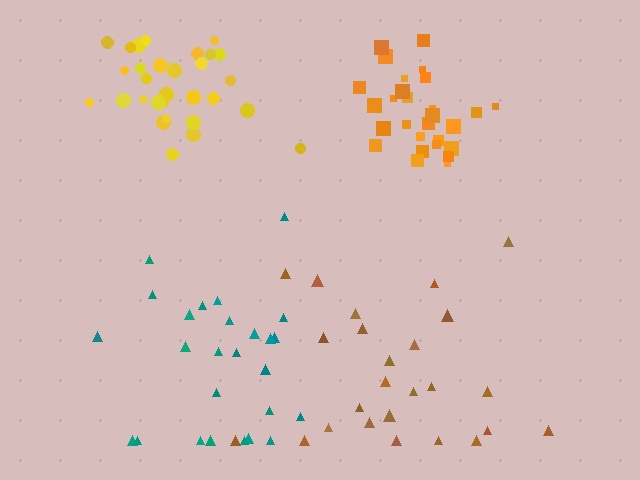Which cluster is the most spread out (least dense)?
Brown.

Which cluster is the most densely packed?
Orange.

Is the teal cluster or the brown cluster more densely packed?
Teal.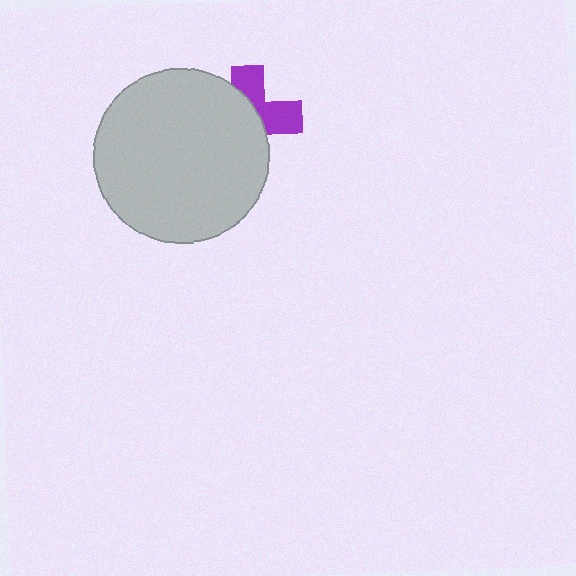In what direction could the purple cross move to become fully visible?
The purple cross could move right. That would shift it out from behind the light gray circle entirely.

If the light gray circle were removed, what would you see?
You would see the complete purple cross.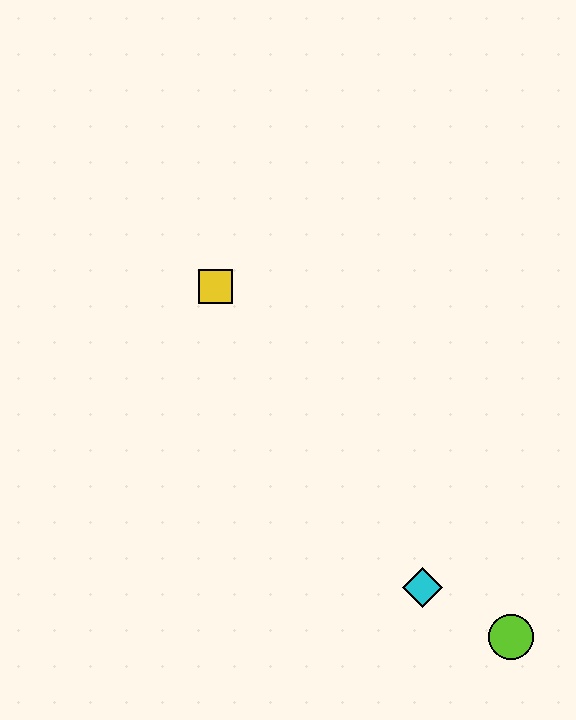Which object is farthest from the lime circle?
The yellow square is farthest from the lime circle.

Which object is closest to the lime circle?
The cyan diamond is closest to the lime circle.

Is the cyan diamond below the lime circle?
No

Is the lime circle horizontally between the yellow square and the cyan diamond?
No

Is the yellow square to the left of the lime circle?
Yes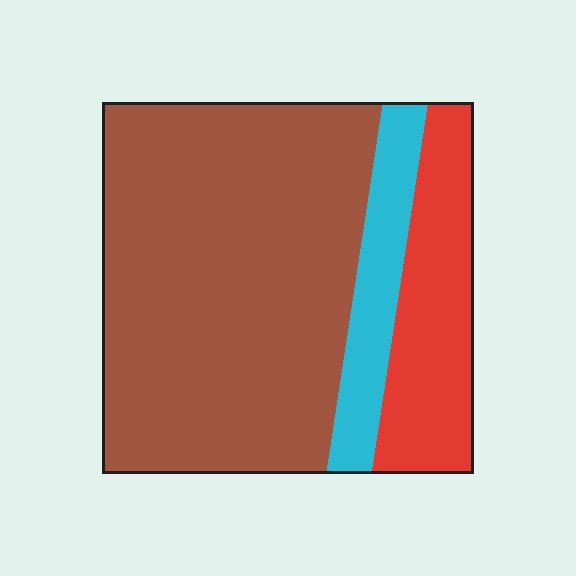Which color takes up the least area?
Cyan, at roughly 10%.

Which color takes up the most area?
Brown, at roughly 70%.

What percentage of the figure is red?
Red takes up between a sixth and a third of the figure.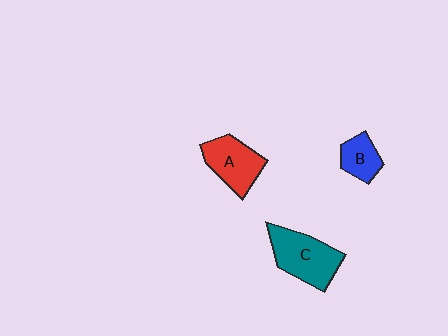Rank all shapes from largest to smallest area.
From largest to smallest: C (teal), A (red), B (blue).